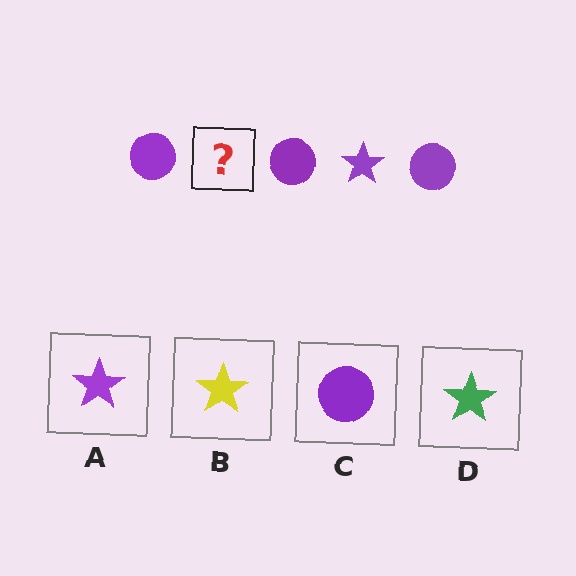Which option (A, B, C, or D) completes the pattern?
A.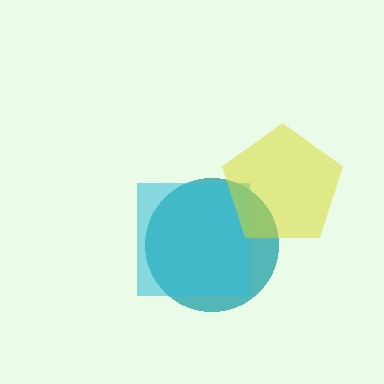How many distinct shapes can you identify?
There are 3 distinct shapes: a teal circle, a cyan square, a yellow pentagon.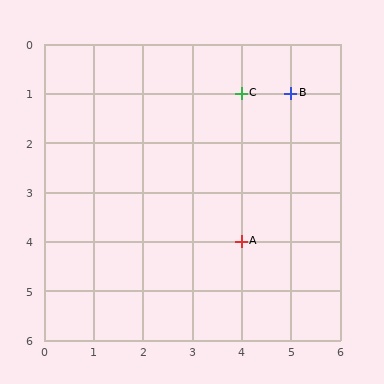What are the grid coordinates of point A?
Point A is at grid coordinates (4, 4).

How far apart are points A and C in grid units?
Points A and C are 3 rows apart.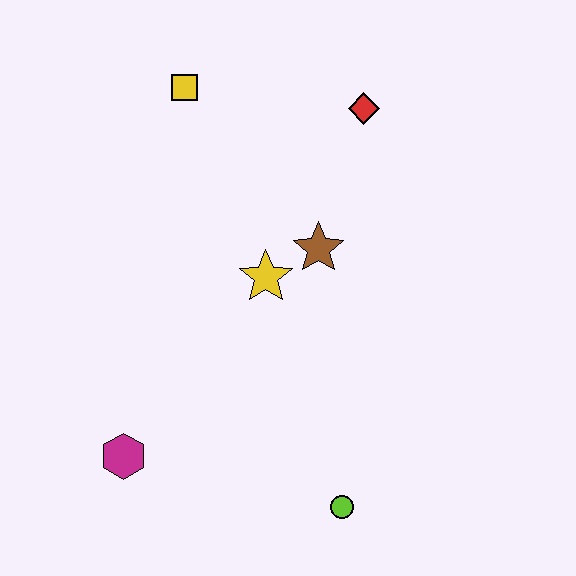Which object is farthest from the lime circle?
The yellow square is farthest from the lime circle.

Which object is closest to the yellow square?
The red diamond is closest to the yellow square.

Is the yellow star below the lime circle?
No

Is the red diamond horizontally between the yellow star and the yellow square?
No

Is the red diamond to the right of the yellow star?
Yes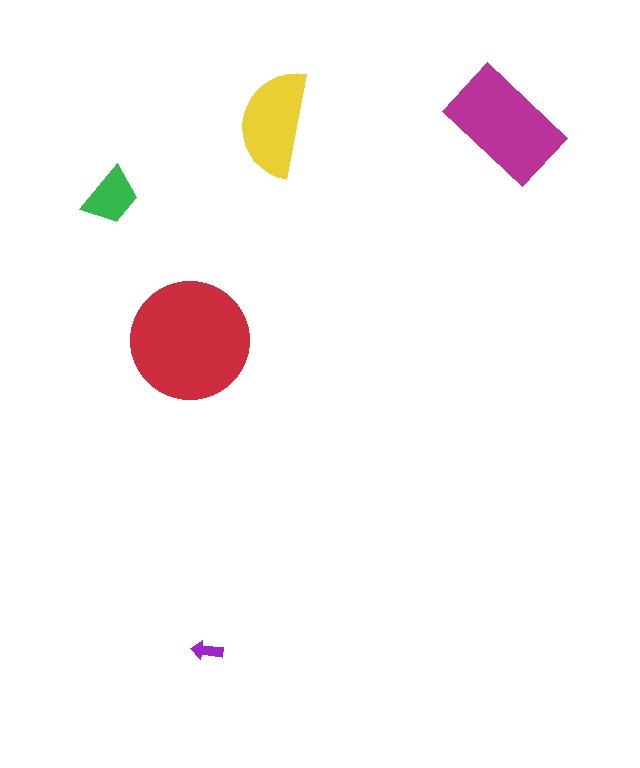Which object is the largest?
The red circle.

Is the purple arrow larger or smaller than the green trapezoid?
Smaller.